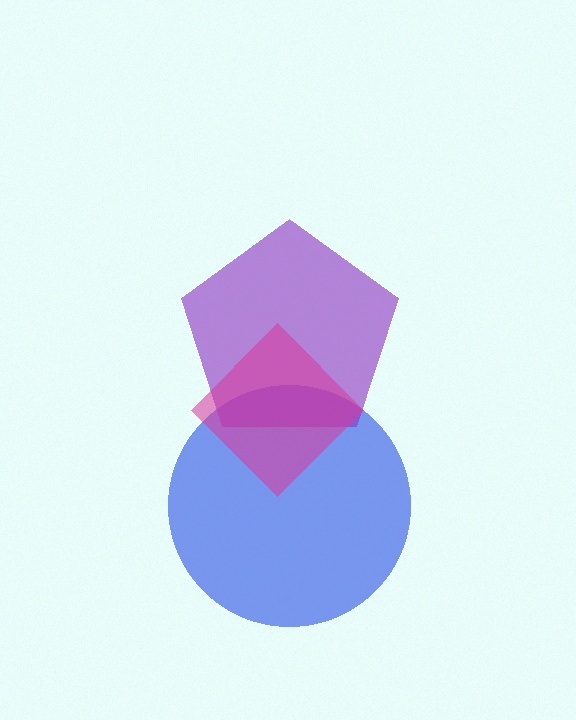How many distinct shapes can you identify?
There are 3 distinct shapes: a blue circle, a purple pentagon, a magenta diamond.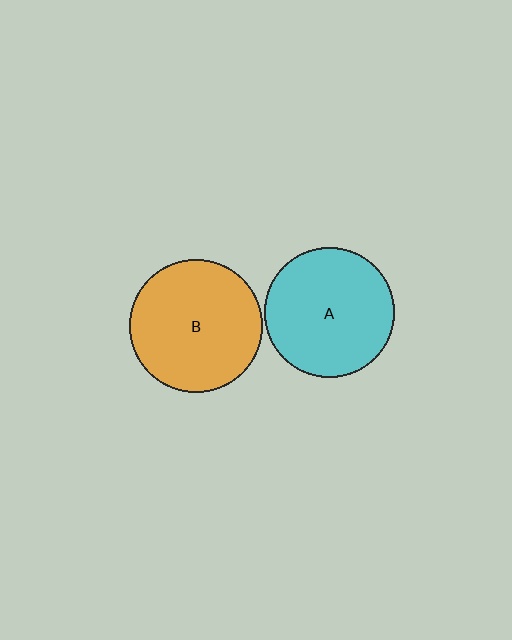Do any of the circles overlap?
No, none of the circles overlap.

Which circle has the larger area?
Circle B (orange).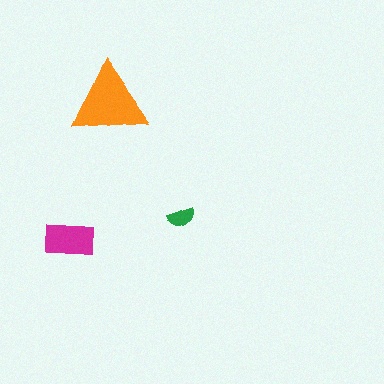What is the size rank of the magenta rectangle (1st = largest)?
2nd.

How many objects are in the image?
There are 3 objects in the image.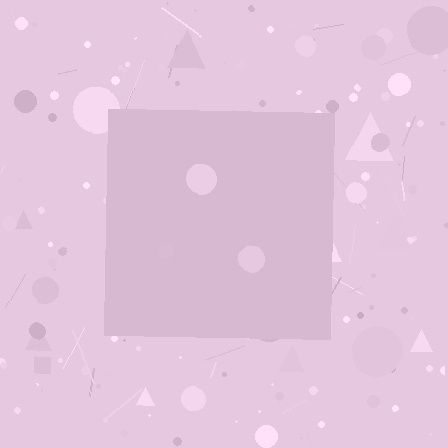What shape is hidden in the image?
A square is hidden in the image.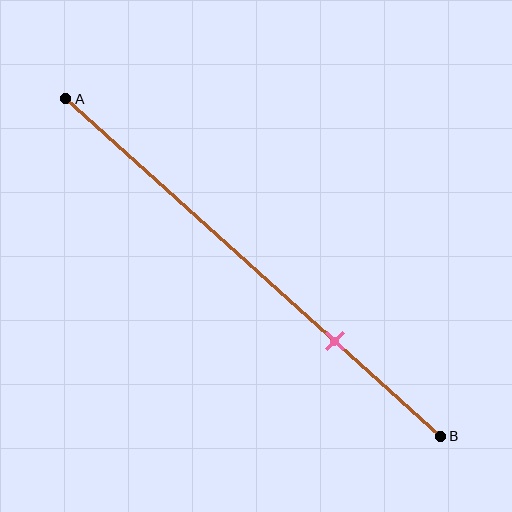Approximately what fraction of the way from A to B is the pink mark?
The pink mark is approximately 70% of the way from A to B.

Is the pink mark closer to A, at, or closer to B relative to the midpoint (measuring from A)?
The pink mark is closer to point B than the midpoint of segment AB.